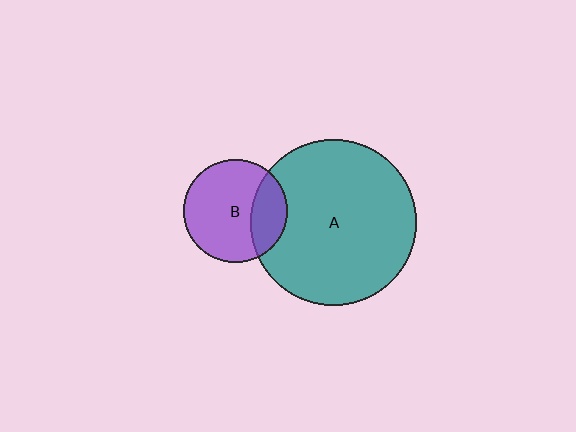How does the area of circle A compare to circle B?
Approximately 2.5 times.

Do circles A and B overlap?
Yes.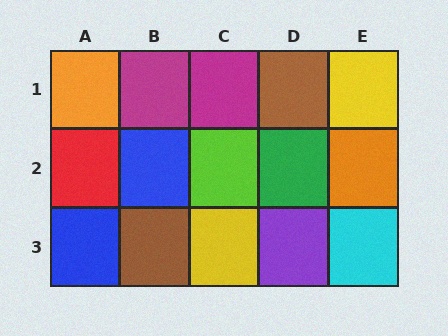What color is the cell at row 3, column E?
Cyan.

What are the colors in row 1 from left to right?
Orange, magenta, magenta, brown, yellow.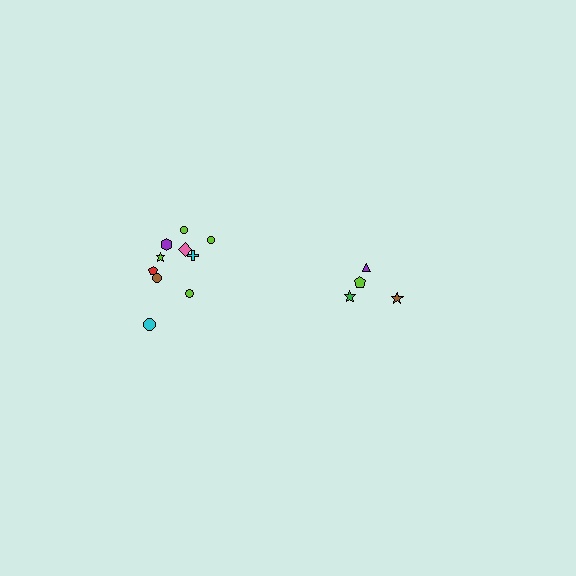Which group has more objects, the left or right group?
The left group.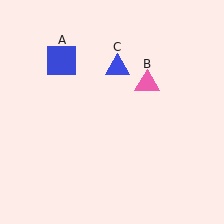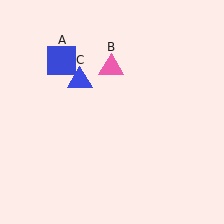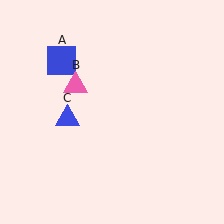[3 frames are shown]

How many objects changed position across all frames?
2 objects changed position: pink triangle (object B), blue triangle (object C).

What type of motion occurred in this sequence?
The pink triangle (object B), blue triangle (object C) rotated counterclockwise around the center of the scene.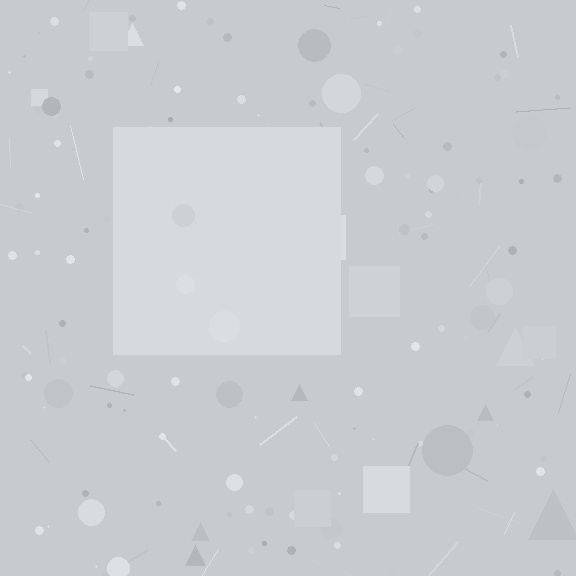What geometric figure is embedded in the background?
A square is embedded in the background.